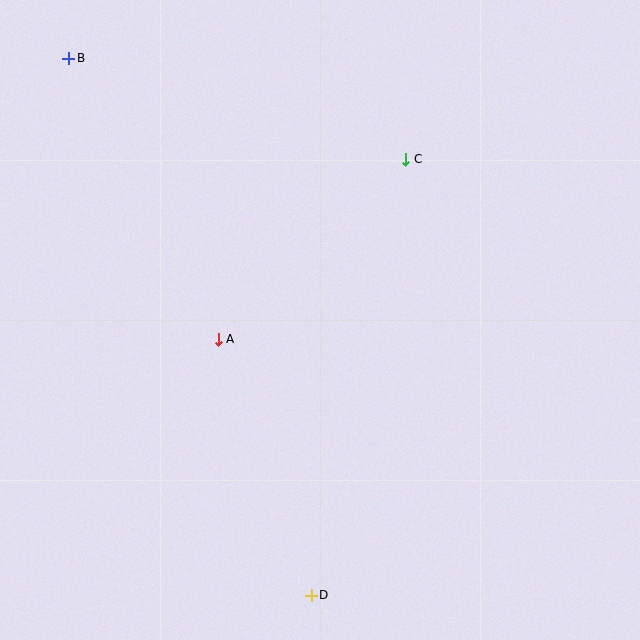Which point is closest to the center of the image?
Point A at (218, 339) is closest to the center.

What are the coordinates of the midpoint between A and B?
The midpoint between A and B is at (143, 199).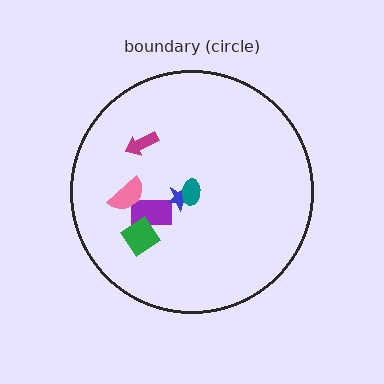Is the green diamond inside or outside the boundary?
Inside.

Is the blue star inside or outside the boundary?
Inside.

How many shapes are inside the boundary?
6 inside, 0 outside.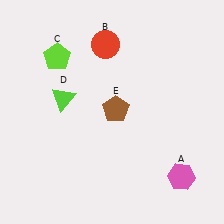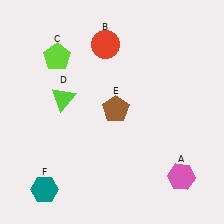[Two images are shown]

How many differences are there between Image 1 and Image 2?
There is 1 difference between the two images.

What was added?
A teal hexagon (F) was added in Image 2.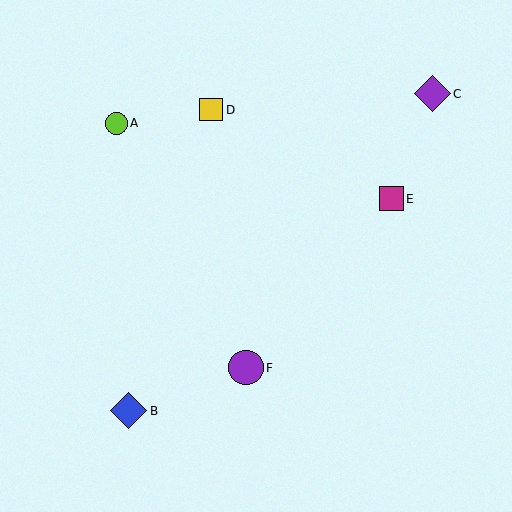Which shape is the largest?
The blue diamond (labeled B) is the largest.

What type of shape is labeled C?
Shape C is a purple diamond.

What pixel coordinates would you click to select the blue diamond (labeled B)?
Click at (129, 411) to select the blue diamond B.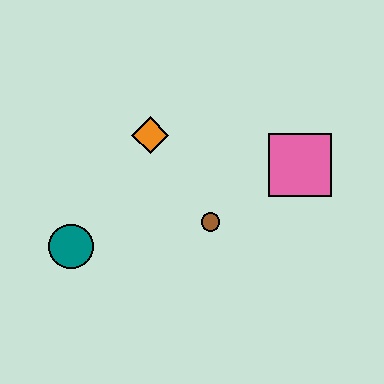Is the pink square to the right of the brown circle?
Yes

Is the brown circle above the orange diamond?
No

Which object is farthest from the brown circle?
The teal circle is farthest from the brown circle.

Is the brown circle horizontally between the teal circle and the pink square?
Yes